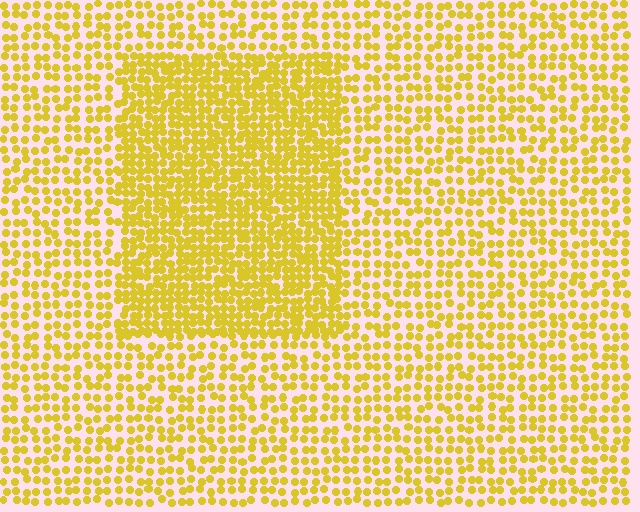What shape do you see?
I see a rectangle.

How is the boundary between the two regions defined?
The boundary is defined by a change in element density (approximately 1.8x ratio). All elements are the same color, size, and shape.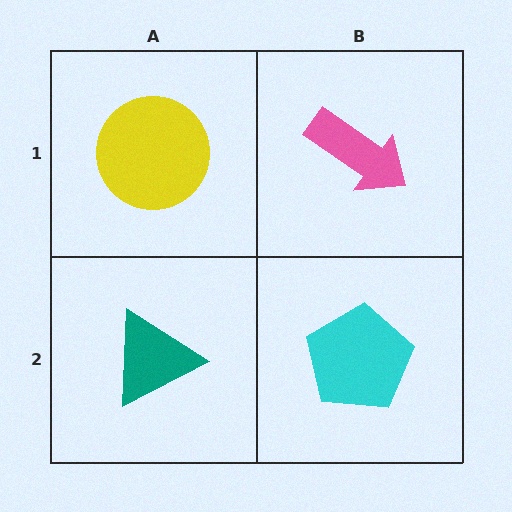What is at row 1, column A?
A yellow circle.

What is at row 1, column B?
A pink arrow.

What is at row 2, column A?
A teal triangle.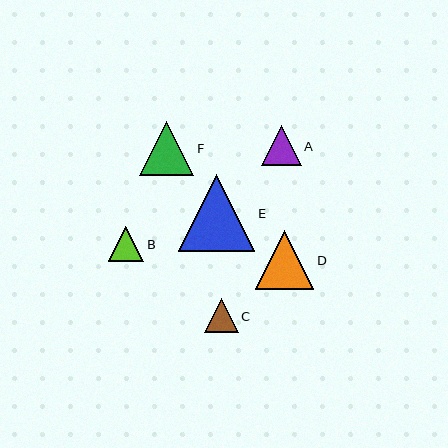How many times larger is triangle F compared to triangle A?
Triangle F is approximately 1.4 times the size of triangle A.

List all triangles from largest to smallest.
From largest to smallest: E, D, F, A, B, C.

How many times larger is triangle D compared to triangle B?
Triangle D is approximately 1.6 times the size of triangle B.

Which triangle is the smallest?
Triangle C is the smallest with a size of approximately 34 pixels.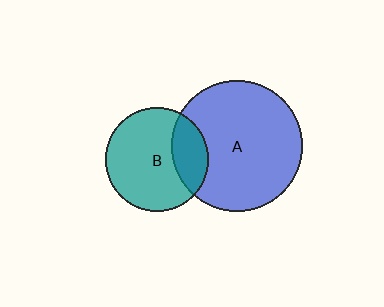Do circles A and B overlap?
Yes.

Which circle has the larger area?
Circle A (blue).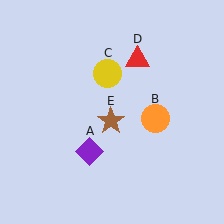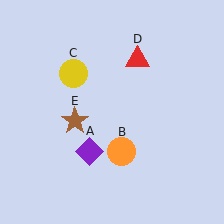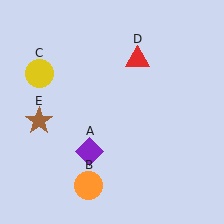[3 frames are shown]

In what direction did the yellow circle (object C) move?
The yellow circle (object C) moved left.